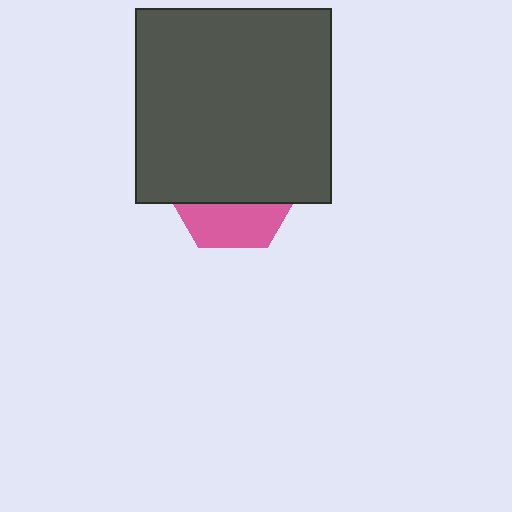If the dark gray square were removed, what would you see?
You would see the complete pink hexagon.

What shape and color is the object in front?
The object in front is a dark gray square.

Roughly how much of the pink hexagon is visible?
A small part of it is visible (roughly 34%).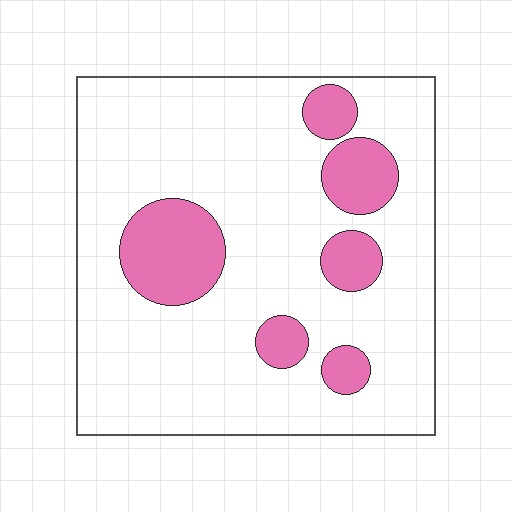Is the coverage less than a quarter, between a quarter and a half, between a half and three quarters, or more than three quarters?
Less than a quarter.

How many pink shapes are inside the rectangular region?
6.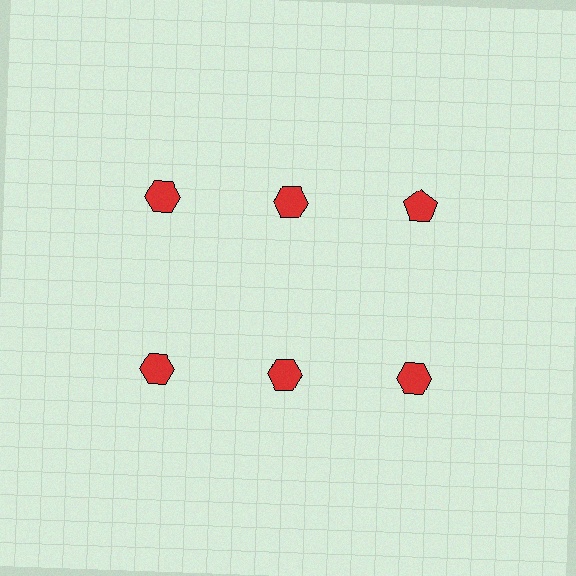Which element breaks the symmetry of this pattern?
The red pentagon in the top row, center column breaks the symmetry. All other shapes are red hexagons.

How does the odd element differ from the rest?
It has a different shape: pentagon instead of hexagon.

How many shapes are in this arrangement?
There are 6 shapes arranged in a grid pattern.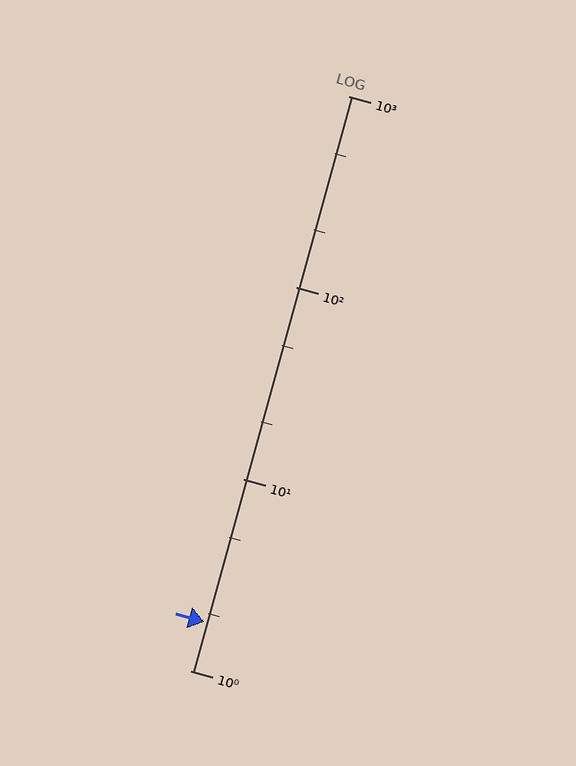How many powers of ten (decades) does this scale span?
The scale spans 3 decades, from 1 to 1000.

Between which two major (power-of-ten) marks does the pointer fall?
The pointer is between 1 and 10.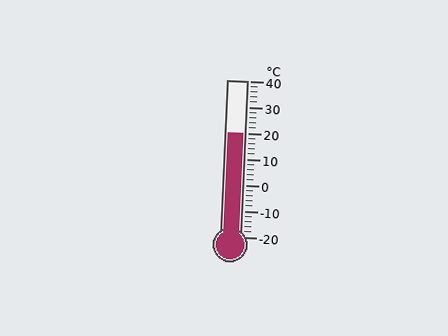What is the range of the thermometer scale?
The thermometer scale ranges from -20°C to 40°C.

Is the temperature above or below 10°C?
The temperature is above 10°C.